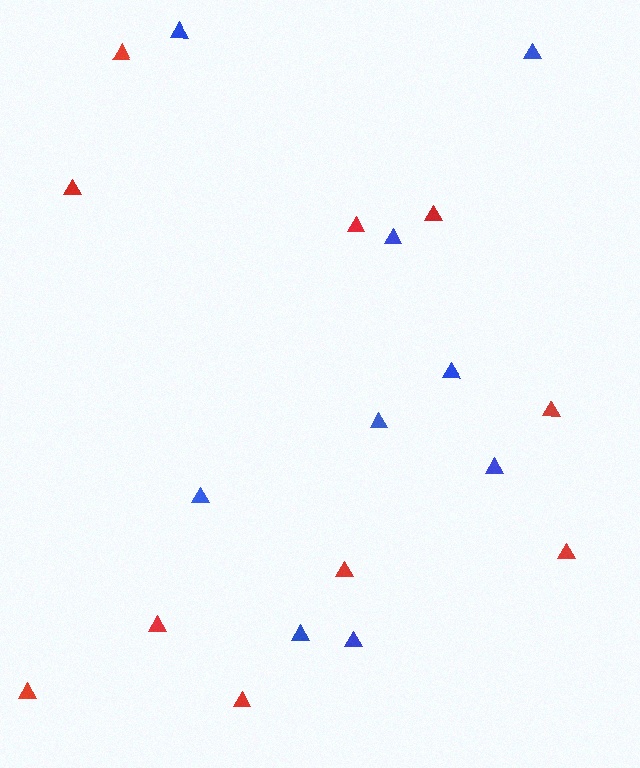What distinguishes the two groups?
There are 2 groups: one group of red triangles (10) and one group of blue triangles (9).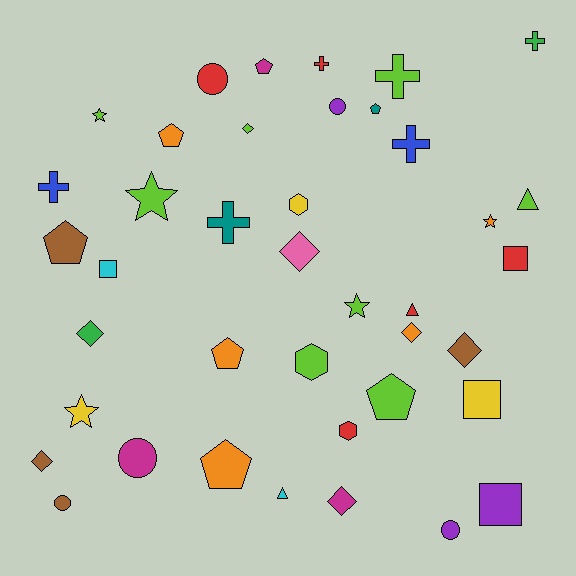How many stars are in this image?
There are 5 stars.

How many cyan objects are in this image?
There are 2 cyan objects.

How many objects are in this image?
There are 40 objects.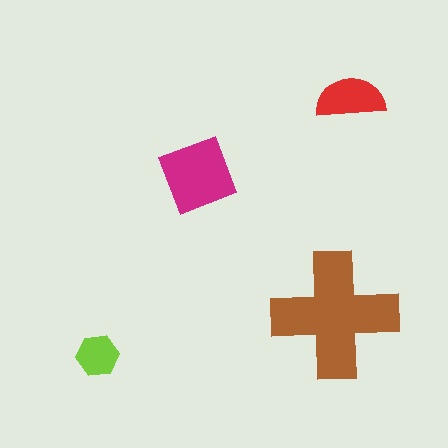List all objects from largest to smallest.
The brown cross, the magenta square, the red semicircle, the lime hexagon.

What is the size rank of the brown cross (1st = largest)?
1st.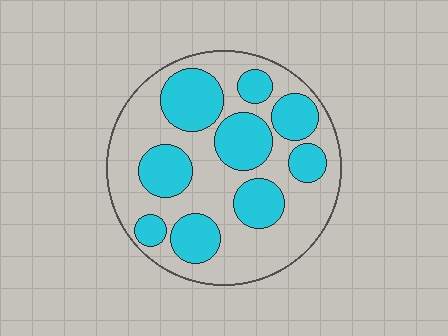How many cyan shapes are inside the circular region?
9.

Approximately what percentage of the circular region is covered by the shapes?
Approximately 40%.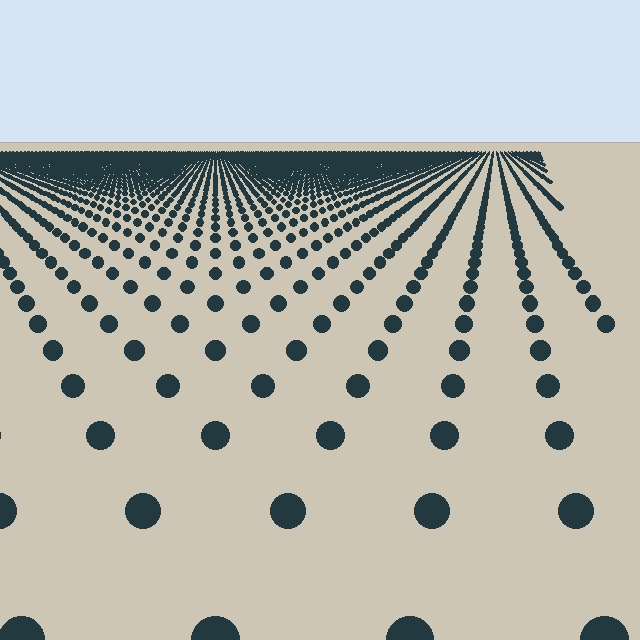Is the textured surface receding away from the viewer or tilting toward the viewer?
The surface is receding away from the viewer. Texture elements get smaller and denser toward the top.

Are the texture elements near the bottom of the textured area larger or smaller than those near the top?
Larger. Near the bottom, elements are closer to the viewer and appear at a bigger on-screen size.